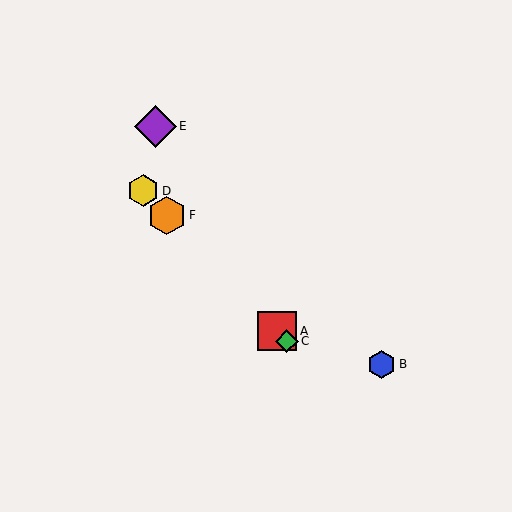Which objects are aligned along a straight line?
Objects A, C, D, F are aligned along a straight line.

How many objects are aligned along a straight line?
4 objects (A, C, D, F) are aligned along a straight line.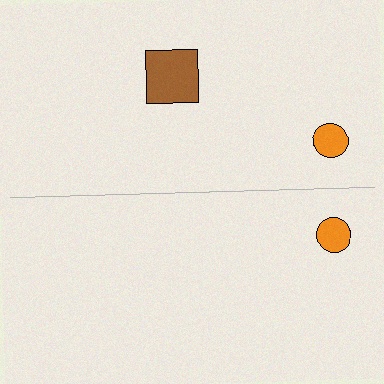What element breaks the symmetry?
A brown square is missing from the bottom side.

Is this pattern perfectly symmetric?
No, the pattern is not perfectly symmetric. A brown square is missing from the bottom side.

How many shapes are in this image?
There are 3 shapes in this image.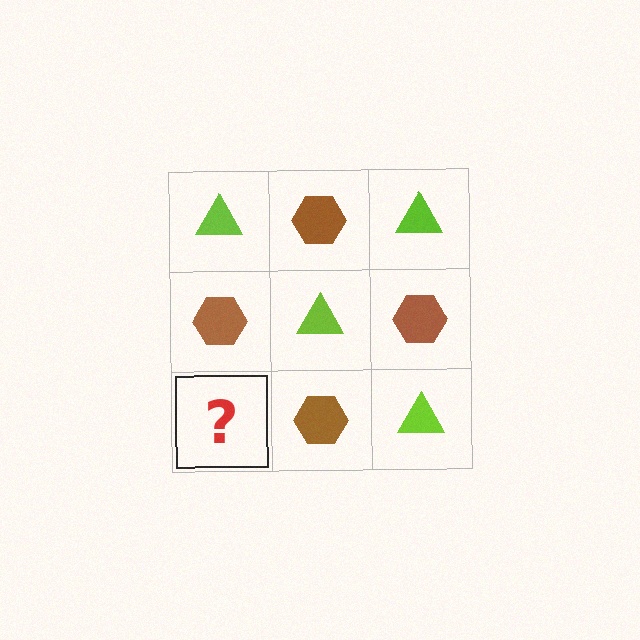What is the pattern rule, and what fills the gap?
The rule is that it alternates lime triangle and brown hexagon in a checkerboard pattern. The gap should be filled with a lime triangle.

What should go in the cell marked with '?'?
The missing cell should contain a lime triangle.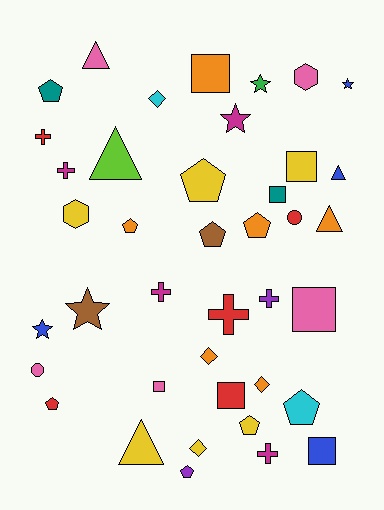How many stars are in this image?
There are 5 stars.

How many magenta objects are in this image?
There are 4 magenta objects.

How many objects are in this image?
There are 40 objects.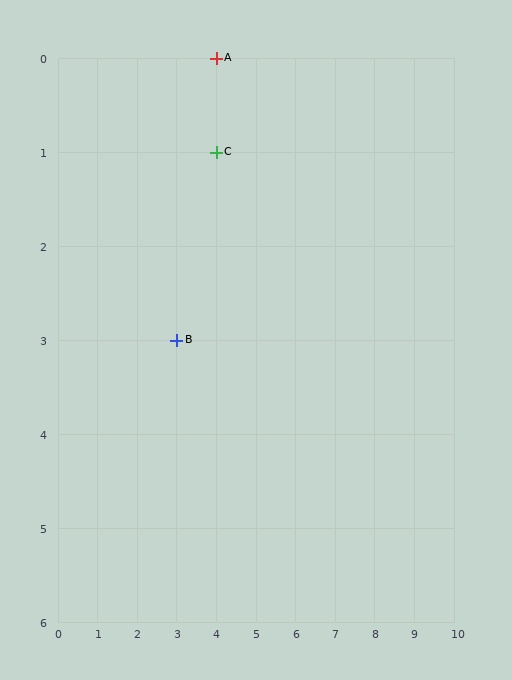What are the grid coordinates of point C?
Point C is at grid coordinates (4, 1).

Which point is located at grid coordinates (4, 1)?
Point C is at (4, 1).